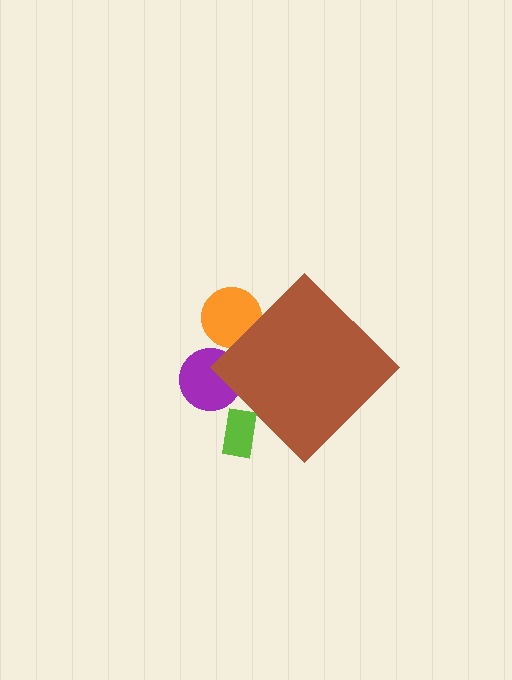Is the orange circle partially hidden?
Yes, the orange circle is partially hidden behind the brown diamond.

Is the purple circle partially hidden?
Yes, the purple circle is partially hidden behind the brown diamond.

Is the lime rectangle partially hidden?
Yes, the lime rectangle is partially hidden behind the brown diamond.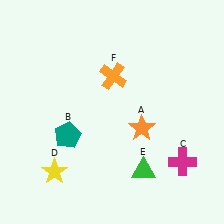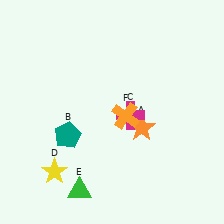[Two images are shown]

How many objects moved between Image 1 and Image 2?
3 objects moved between the two images.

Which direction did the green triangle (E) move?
The green triangle (E) moved left.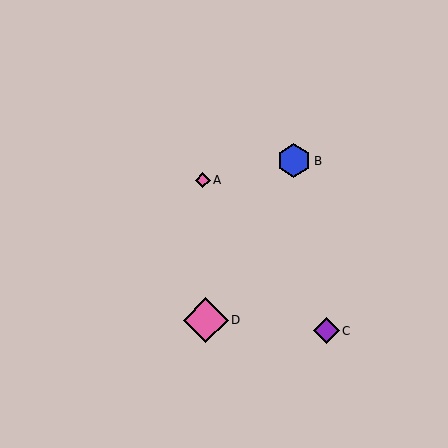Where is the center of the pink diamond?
The center of the pink diamond is at (206, 320).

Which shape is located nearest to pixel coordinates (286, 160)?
The blue hexagon (labeled B) at (294, 161) is nearest to that location.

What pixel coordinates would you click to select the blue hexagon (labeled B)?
Click at (294, 161) to select the blue hexagon B.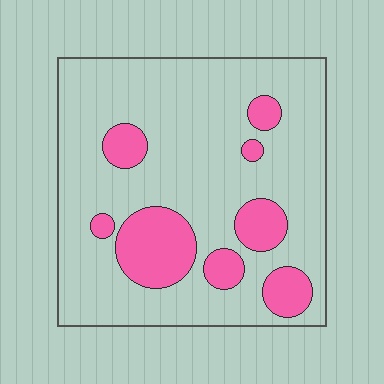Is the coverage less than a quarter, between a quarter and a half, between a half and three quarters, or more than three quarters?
Less than a quarter.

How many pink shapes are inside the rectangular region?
8.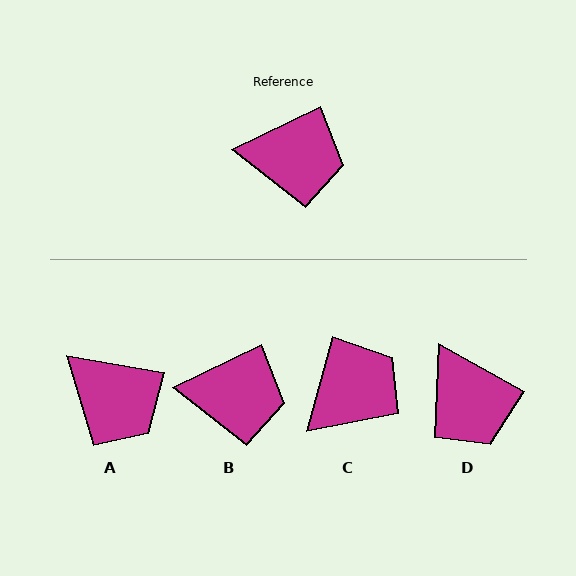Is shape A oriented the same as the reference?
No, it is off by about 35 degrees.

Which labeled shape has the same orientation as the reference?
B.